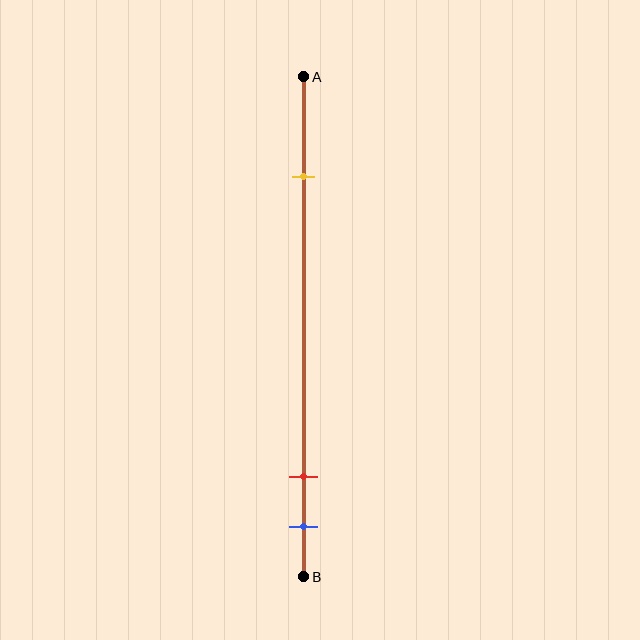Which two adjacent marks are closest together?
The red and blue marks are the closest adjacent pair.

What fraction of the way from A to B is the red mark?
The red mark is approximately 80% (0.8) of the way from A to B.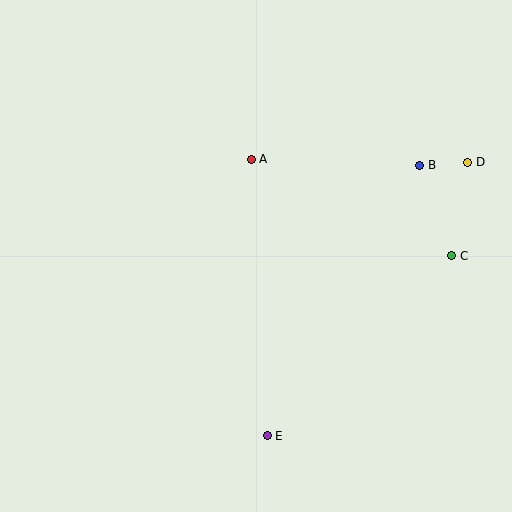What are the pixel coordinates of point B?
Point B is at (420, 165).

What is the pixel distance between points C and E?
The distance between C and E is 258 pixels.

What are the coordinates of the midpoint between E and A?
The midpoint between E and A is at (259, 297).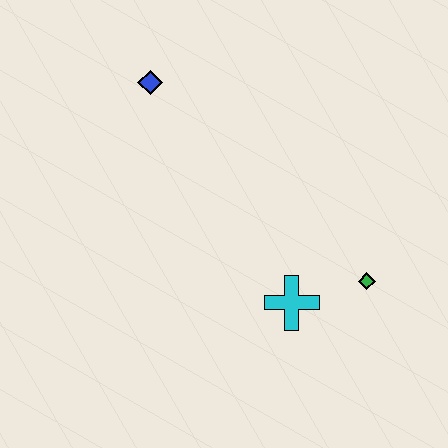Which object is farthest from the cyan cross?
The blue diamond is farthest from the cyan cross.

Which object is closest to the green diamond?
The cyan cross is closest to the green diamond.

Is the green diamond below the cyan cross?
No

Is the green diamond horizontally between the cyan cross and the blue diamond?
No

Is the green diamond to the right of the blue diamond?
Yes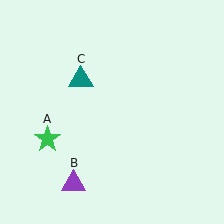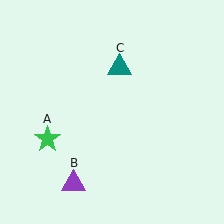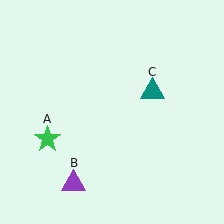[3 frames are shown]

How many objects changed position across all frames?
1 object changed position: teal triangle (object C).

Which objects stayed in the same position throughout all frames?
Green star (object A) and purple triangle (object B) remained stationary.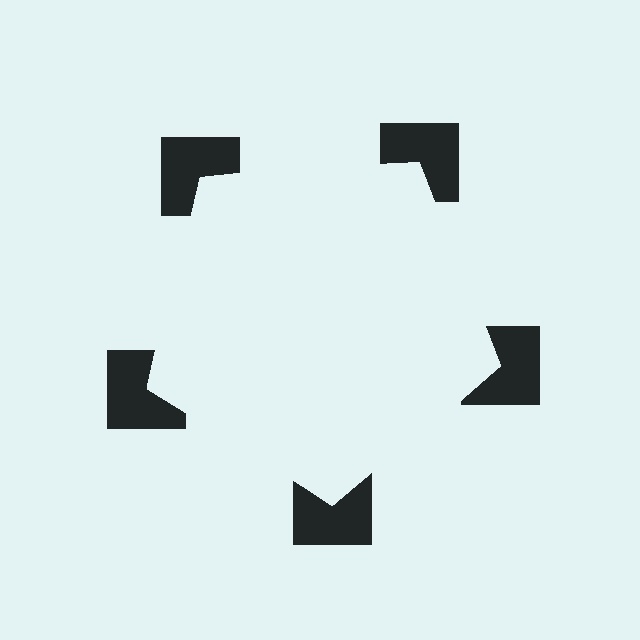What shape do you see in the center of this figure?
An illusory pentagon — its edges are inferred from the aligned wedge cuts in the notched squares, not physically drawn.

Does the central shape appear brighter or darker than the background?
It typically appears slightly brighter than the background, even though no actual brightness change is drawn.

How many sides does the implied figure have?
5 sides.